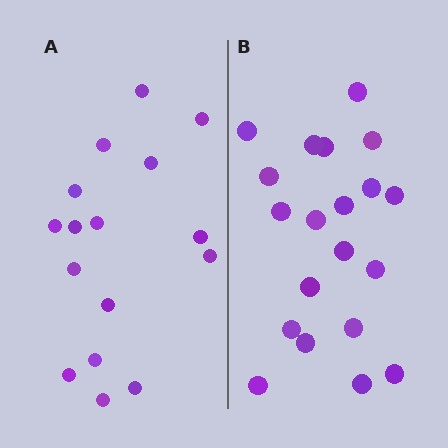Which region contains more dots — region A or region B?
Region B (the right region) has more dots.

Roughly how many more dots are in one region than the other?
Region B has about 4 more dots than region A.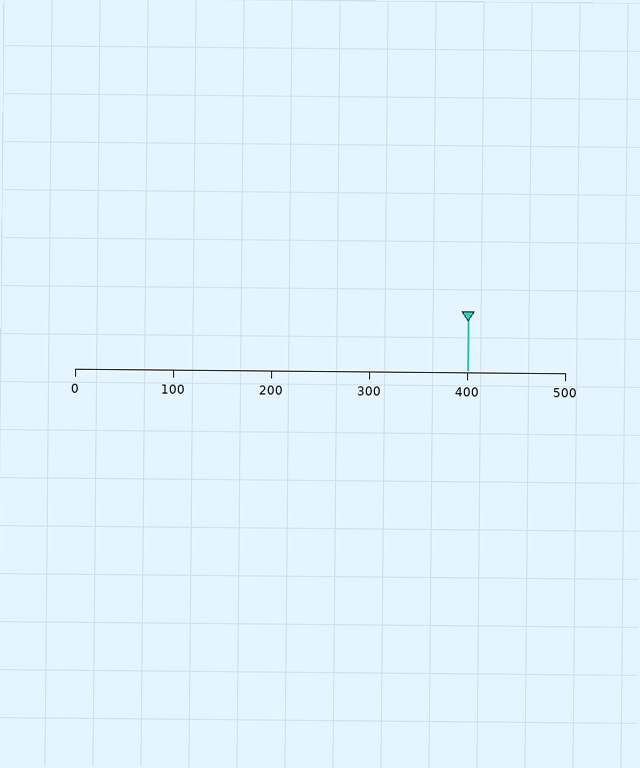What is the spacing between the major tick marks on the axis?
The major ticks are spaced 100 apart.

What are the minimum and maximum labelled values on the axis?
The axis runs from 0 to 500.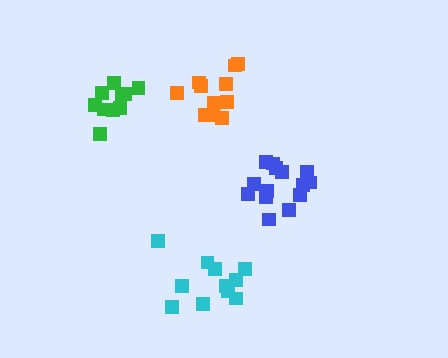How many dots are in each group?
Group 1: 11 dots, Group 2: 14 dots, Group 3: 11 dots, Group 4: 10 dots (46 total).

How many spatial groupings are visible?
There are 4 spatial groupings.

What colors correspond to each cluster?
The clusters are colored: orange, blue, cyan, green.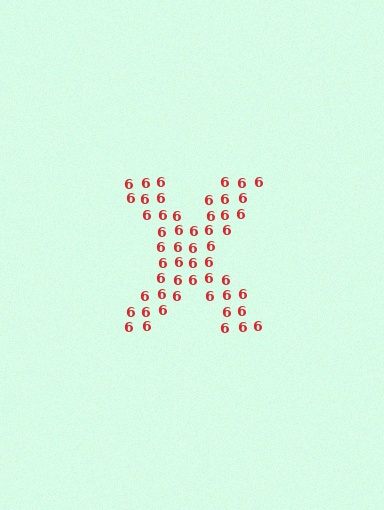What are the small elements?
The small elements are digit 6's.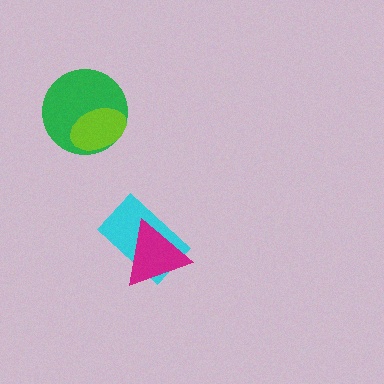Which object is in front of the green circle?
The lime ellipse is in front of the green circle.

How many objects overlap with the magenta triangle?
1 object overlaps with the magenta triangle.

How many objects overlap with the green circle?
1 object overlaps with the green circle.